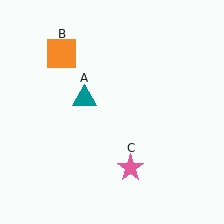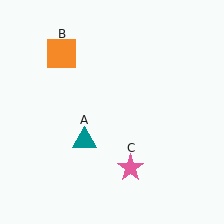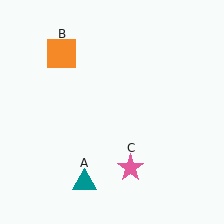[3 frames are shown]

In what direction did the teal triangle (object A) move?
The teal triangle (object A) moved down.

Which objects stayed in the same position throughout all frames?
Orange square (object B) and pink star (object C) remained stationary.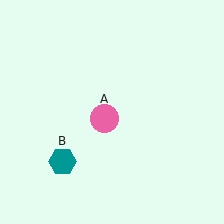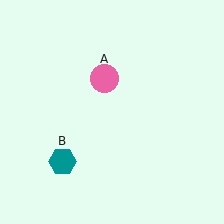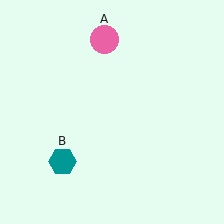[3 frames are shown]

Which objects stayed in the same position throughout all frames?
Teal hexagon (object B) remained stationary.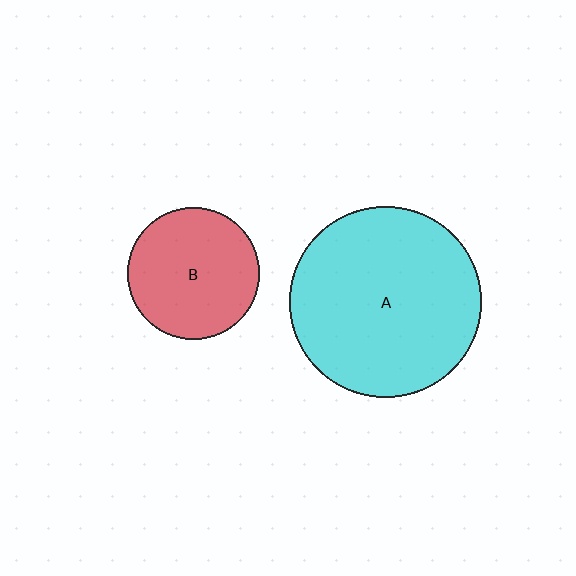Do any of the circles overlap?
No, none of the circles overlap.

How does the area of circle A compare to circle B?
Approximately 2.1 times.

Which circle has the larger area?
Circle A (cyan).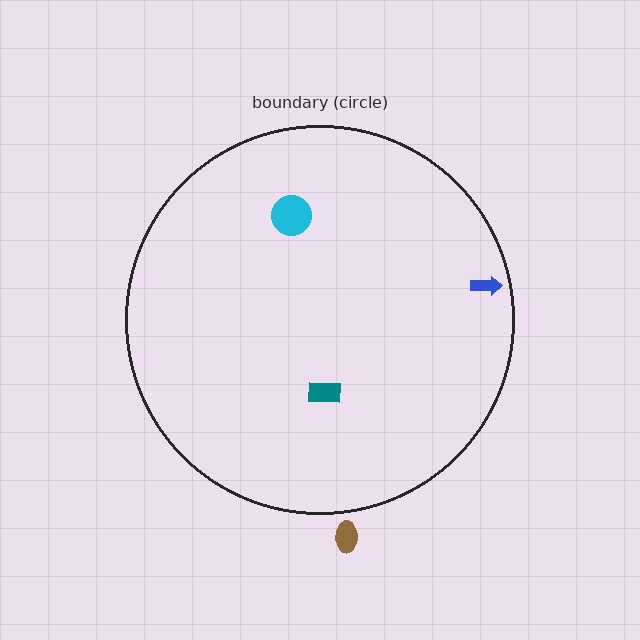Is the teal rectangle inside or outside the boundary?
Inside.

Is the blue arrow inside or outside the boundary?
Inside.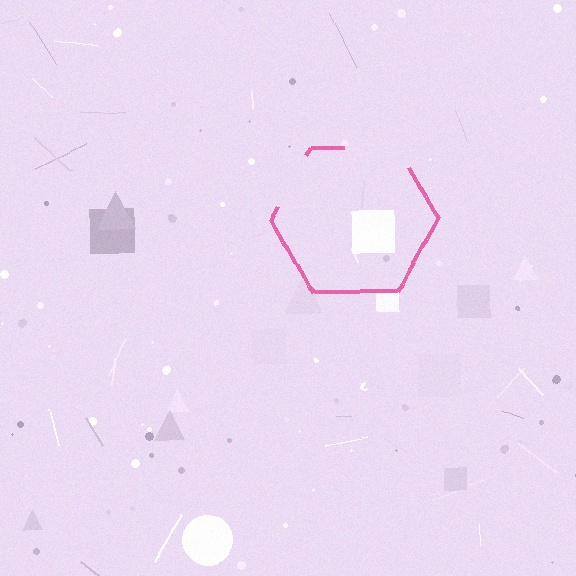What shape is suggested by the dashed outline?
The dashed outline suggests a hexagon.